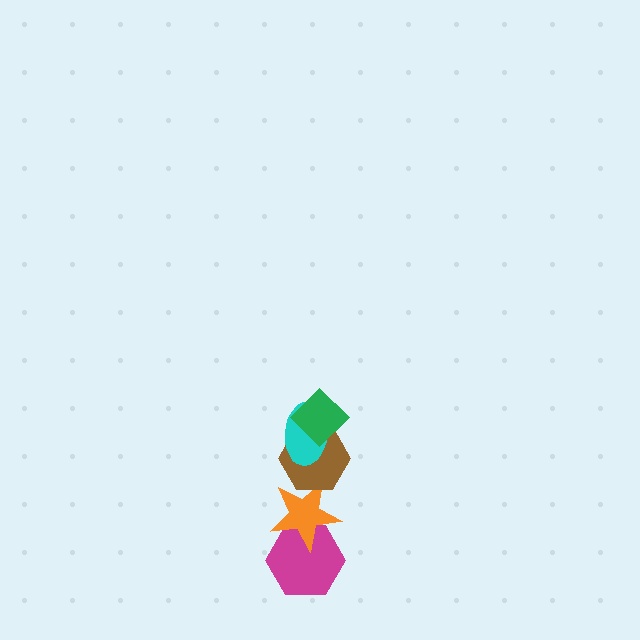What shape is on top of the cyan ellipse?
The green diamond is on top of the cyan ellipse.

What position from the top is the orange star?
The orange star is 4th from the top.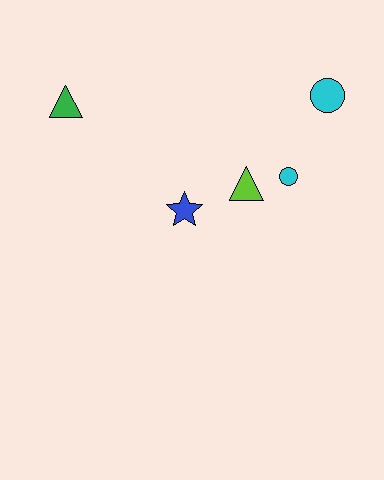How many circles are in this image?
There are 2 circles.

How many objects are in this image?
There are 5 objects.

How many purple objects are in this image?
There are no purple objects.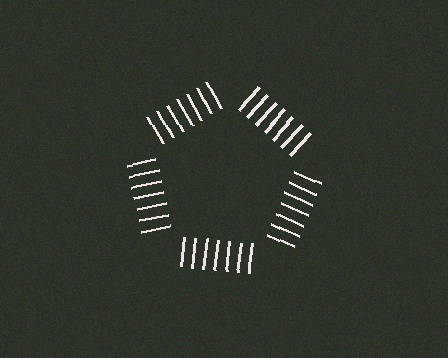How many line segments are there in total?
35 — 7 along each of the 5 edges.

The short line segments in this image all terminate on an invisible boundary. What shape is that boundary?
An illusory pentagon — the line segments terminate on its edges but no continuous stroke is drawn.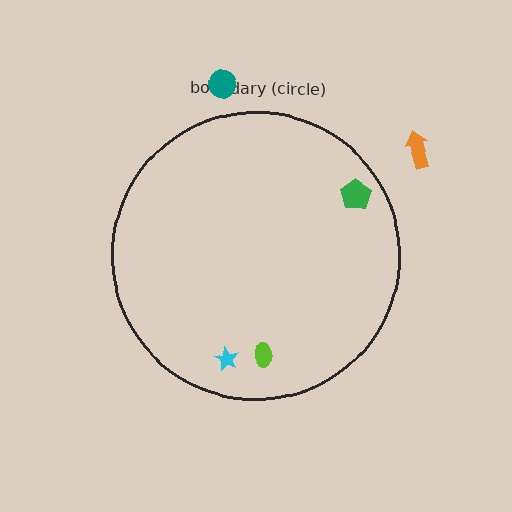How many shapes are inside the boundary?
3 inside, 2 outside.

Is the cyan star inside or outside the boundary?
Inside.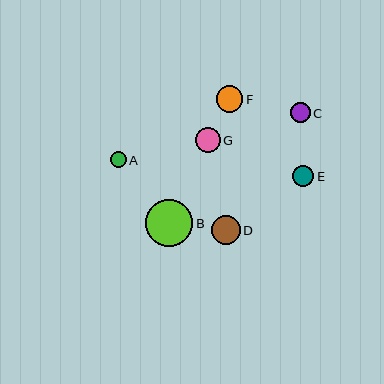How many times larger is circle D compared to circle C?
Circle D is approximately 1.4 times the size of circle C.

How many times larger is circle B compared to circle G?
Circle B is approximately 1.9 times the size of circle G.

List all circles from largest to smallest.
From largest to smallest: B, D, F, G, E, C, A.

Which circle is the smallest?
Circle A is the smallest with a size of approximately 16 pixels.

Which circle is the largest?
Circle B is the largest with a size of approximately 48 pixels.